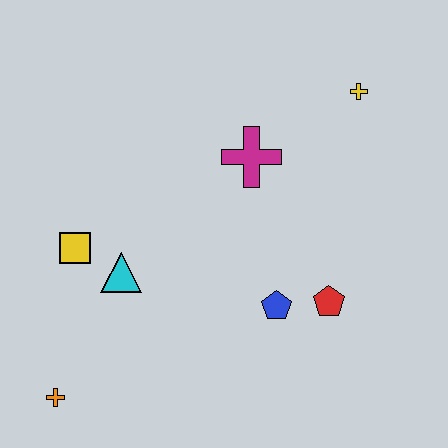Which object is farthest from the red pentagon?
The orange cross is farthest from the red pentagon.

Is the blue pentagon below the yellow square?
Yes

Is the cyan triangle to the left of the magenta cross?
Yes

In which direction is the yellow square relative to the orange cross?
The yellow square is above the orange cross.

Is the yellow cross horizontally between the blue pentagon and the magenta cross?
No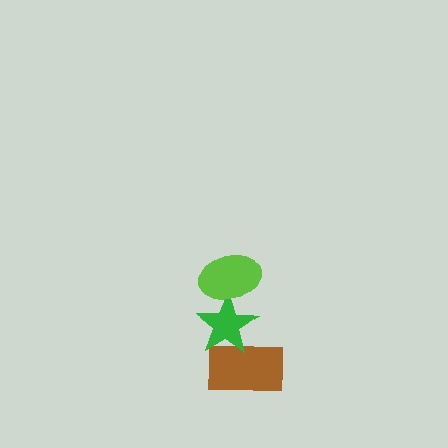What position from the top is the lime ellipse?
The lime ellipse is 1st from the top.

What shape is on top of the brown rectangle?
The green star is on top of the brown rectangle.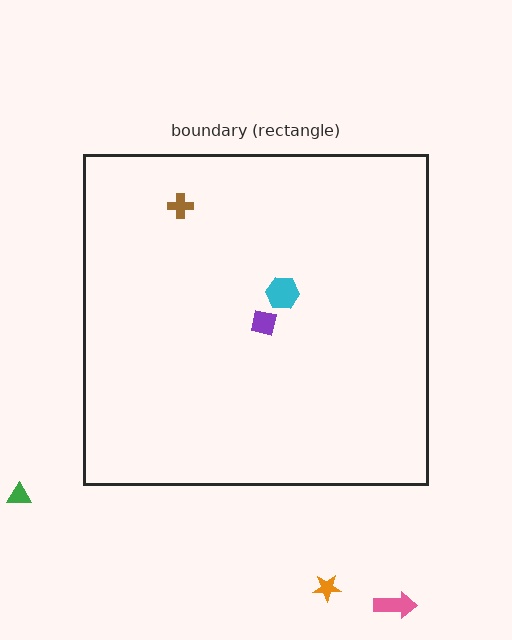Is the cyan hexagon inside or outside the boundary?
Inside.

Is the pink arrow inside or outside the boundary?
Outside.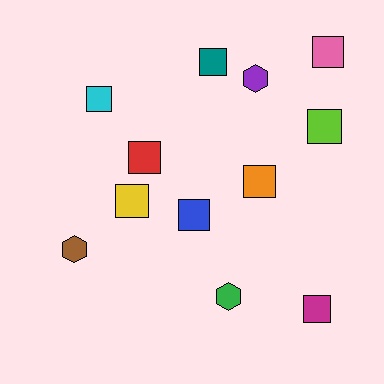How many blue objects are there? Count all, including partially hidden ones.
There is 1 blue object.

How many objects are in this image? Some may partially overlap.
There are 12 objects.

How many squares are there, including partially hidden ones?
There are 9 squares.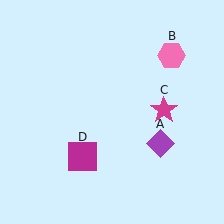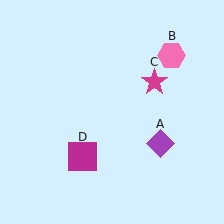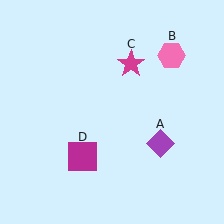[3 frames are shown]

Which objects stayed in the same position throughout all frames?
Purple diamond (object A) and pink hexagon (object B) and magenta square (object D) remained stationary.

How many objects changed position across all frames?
1 object changed position: magenta star (object C).